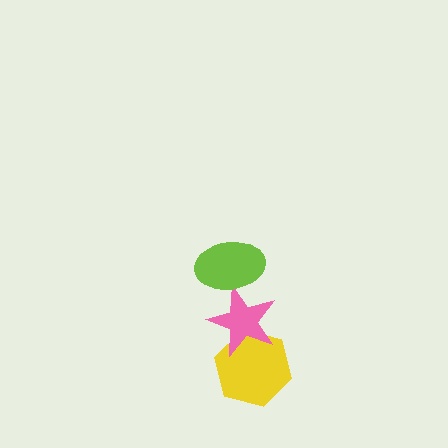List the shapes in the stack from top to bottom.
From top to bottom: the lime ellipse, the pink star, the yellow hexagon.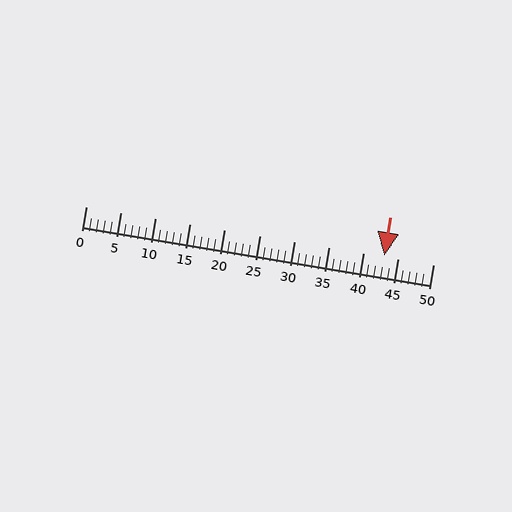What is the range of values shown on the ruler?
The ruler shows values from 0 to 50.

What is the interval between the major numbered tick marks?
The major tick marks are spaced 5 units apart.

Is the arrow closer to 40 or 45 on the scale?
The arrow is closer to 45.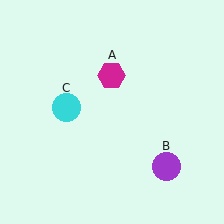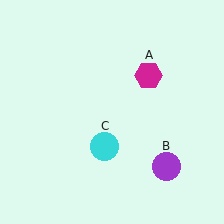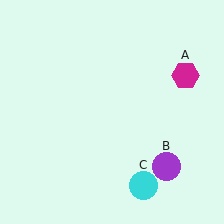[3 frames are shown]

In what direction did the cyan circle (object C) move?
The cyan circle (object C) moved down and to the right.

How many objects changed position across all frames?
2 objects changed position: magenta hexagon (object A), cyan circle (object C).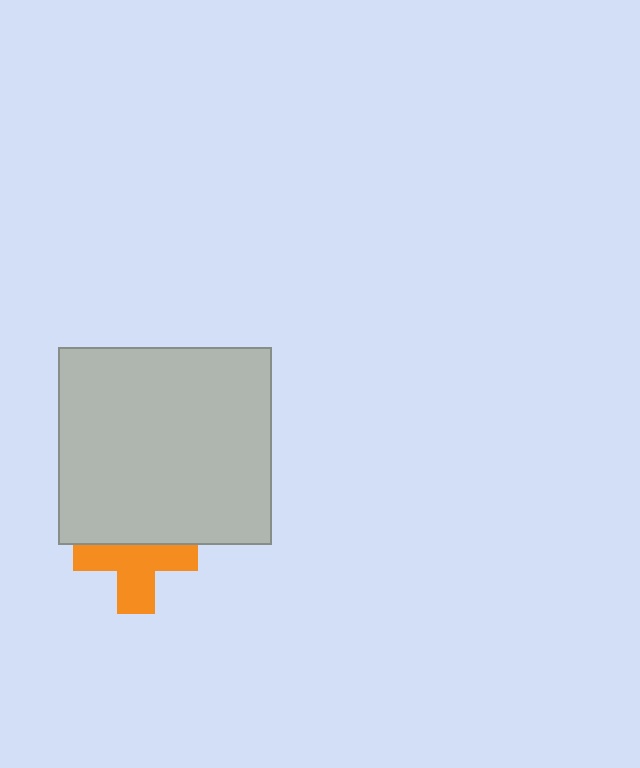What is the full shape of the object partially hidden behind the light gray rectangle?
The partially hidden object is an orange cross.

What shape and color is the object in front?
The object in front is a light gray rectangle.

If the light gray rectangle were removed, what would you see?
You would see the complete orange cross.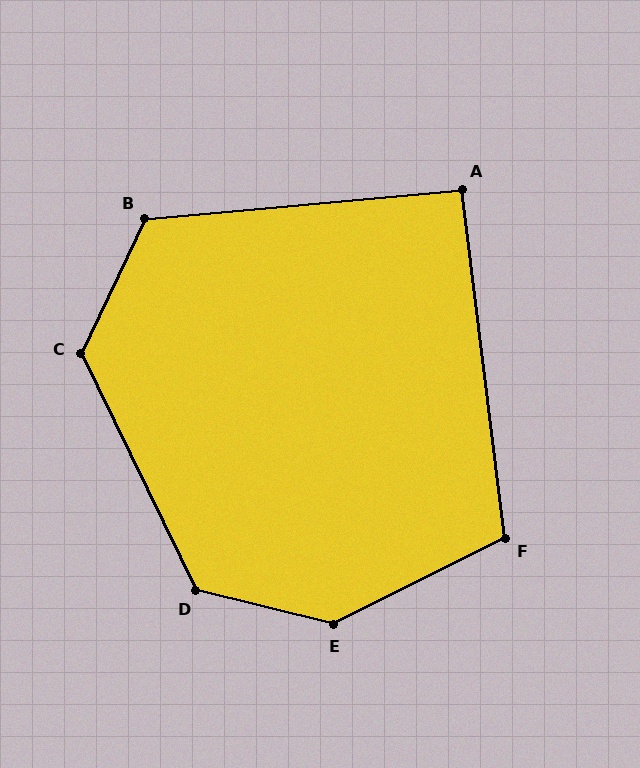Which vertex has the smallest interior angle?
A, at approximately 92 degrees.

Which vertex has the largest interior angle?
E, at approximately 139 degrees.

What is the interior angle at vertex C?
Approximately 129 degrees (obtuse).